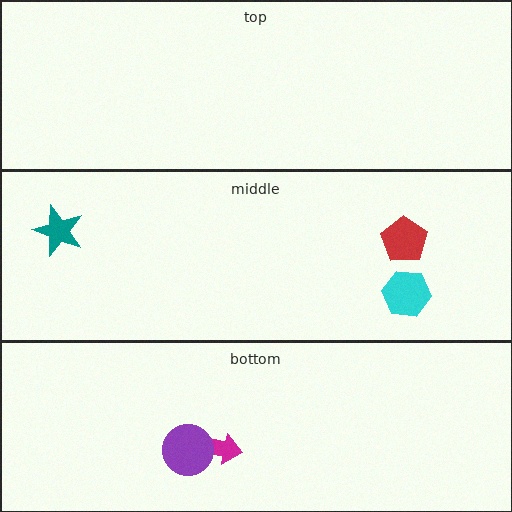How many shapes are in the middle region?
3.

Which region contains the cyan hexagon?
The middle region.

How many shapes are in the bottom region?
2.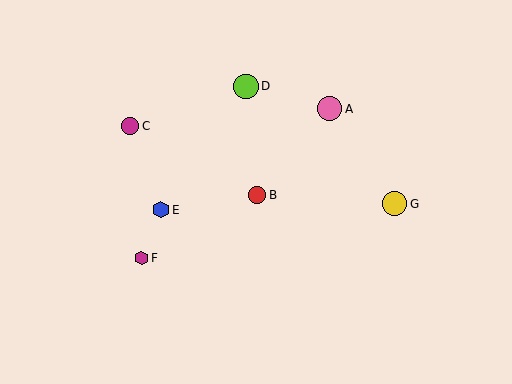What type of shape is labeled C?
Shape C is a magenta circle.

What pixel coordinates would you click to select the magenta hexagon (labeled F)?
Click at (142, 258) to select the magenta hexagon F.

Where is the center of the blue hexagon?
The center of the blue hexagon is at (161, 210).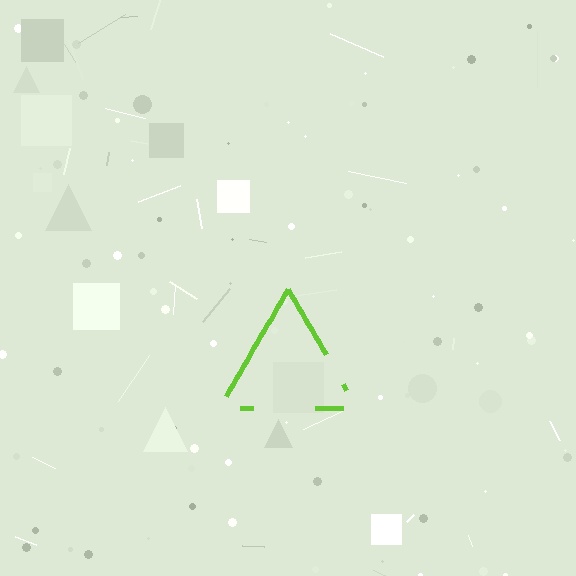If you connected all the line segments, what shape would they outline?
They would outline a triangle.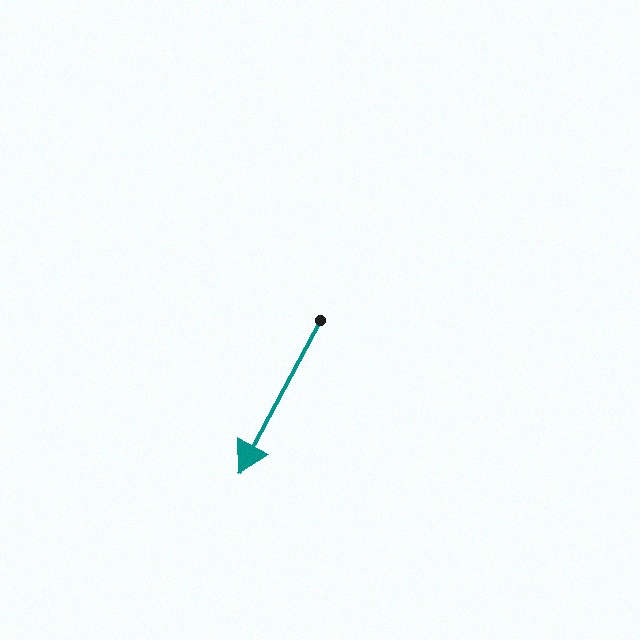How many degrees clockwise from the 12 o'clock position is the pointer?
Approximately 208 degrees.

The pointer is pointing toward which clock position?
Roughly 7 o'clock.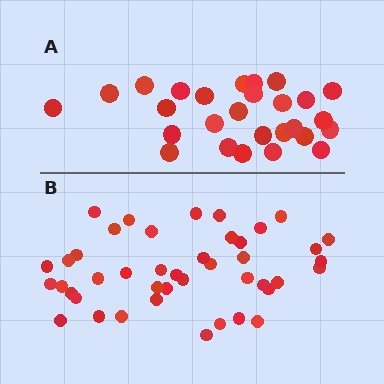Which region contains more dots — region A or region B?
Region B (the bottom region) has more dots.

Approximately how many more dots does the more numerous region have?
Region B has approximately 15 more dots than region A.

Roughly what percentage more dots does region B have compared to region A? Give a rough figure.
About 60% more.